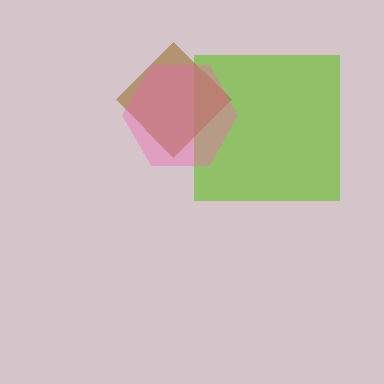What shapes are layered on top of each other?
The layered shapes are: a lime square, a brown diamond, a pink hexagon.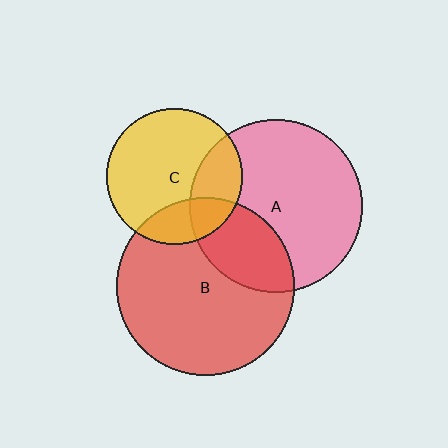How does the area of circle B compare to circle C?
Approximately 1.7 times.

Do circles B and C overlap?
Yes.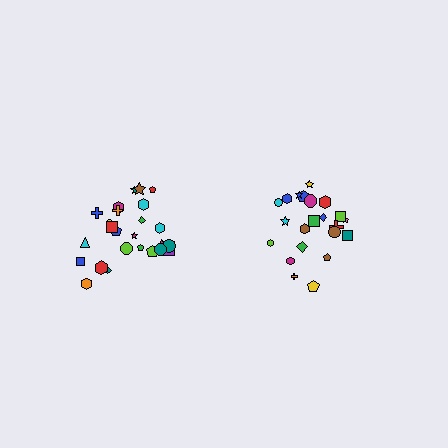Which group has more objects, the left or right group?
The left group.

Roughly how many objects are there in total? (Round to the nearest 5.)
Roughly 45 objects in total.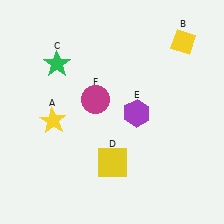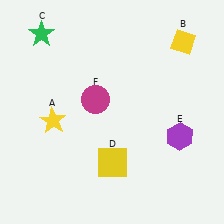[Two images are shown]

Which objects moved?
The objects that moved are: the green star (C), the purple hexagon (E).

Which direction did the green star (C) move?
The green star (C) moved up.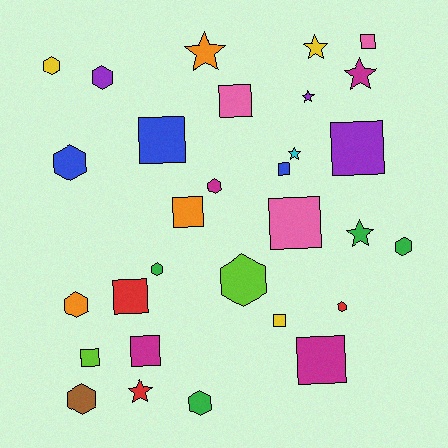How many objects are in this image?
There are 30 objects.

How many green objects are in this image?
There are 4 green objects.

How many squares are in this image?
There are 12 squares.